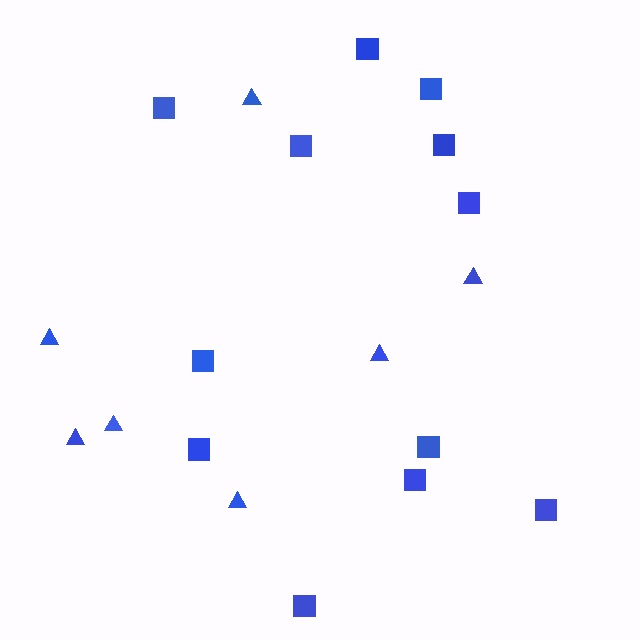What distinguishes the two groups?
There are 2 groups: one group of squares (12) and one group of triangles (7).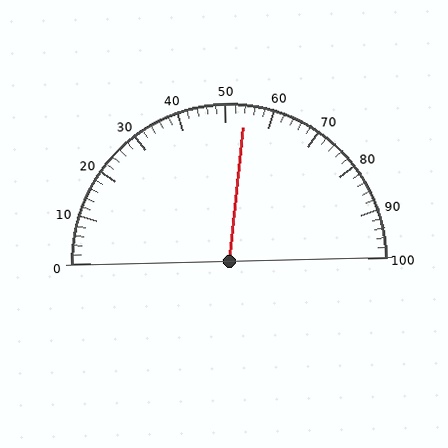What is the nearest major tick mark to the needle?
The nearest major tick mark is 50.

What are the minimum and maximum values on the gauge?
The gauge ranges from 0 to 100.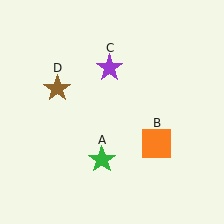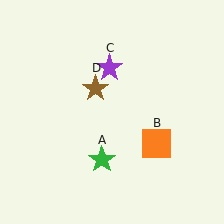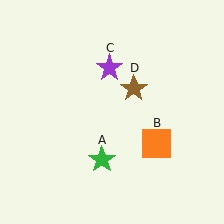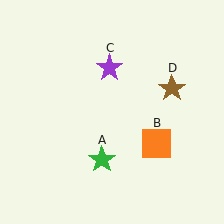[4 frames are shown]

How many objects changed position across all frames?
1 object changed position: brown star (object D).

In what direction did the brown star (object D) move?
The brown star (object D) moved right.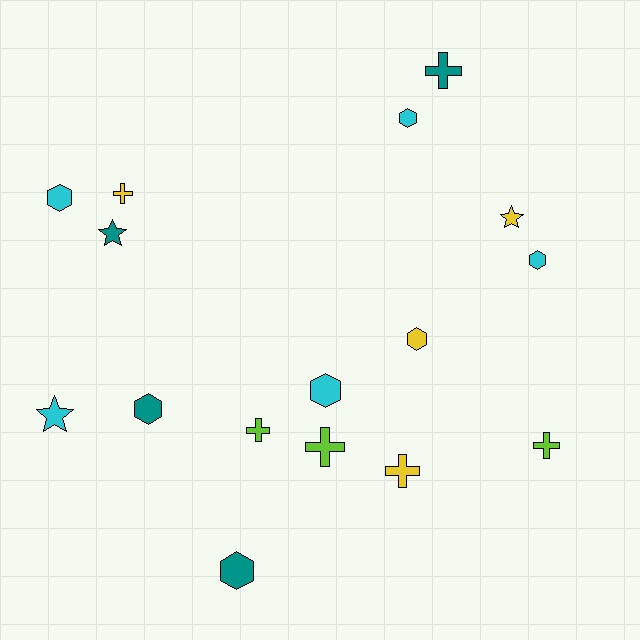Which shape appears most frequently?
Hexagon, with 7 objects.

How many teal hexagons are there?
There are 2 teal hexagons.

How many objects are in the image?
There are 16 objects.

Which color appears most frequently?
Cyan, with 5 objects.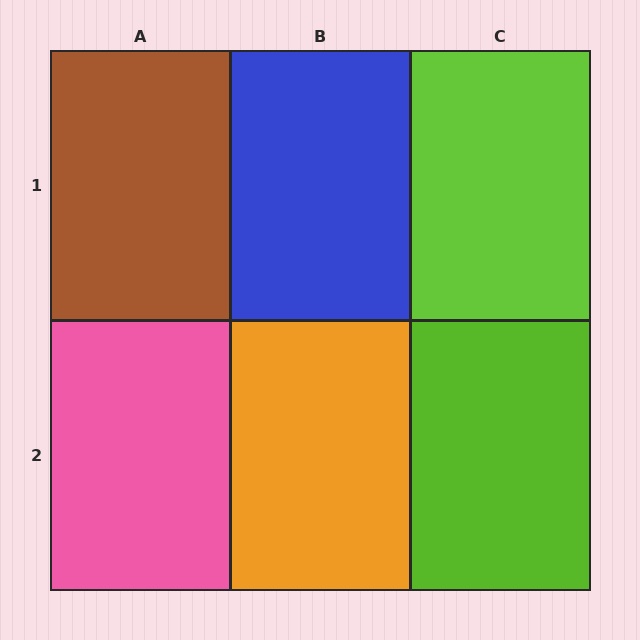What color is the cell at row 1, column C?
Lime.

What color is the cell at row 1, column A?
Brown.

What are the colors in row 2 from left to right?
Pink, orange, lime.